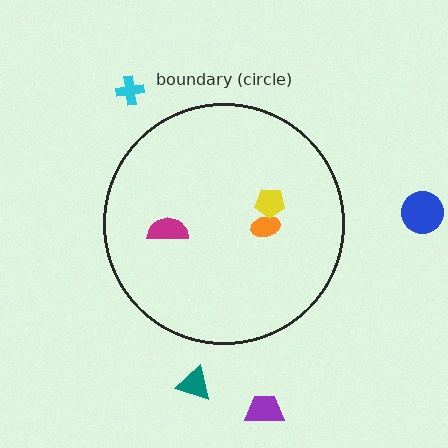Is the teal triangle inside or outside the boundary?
Outside.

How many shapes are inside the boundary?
3 inside, 4 outside.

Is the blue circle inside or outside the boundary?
Outside.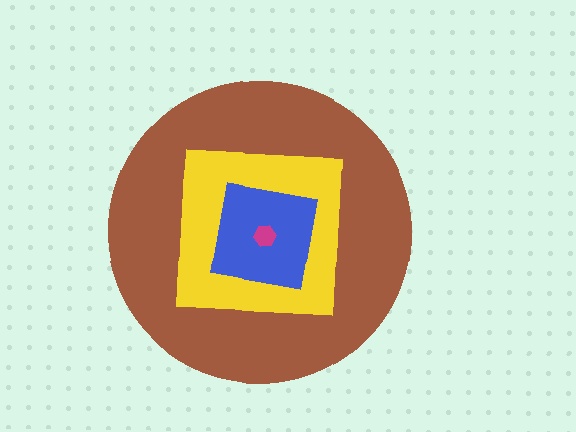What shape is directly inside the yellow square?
The blue square.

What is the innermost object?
The magenta hexagon.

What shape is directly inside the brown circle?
The yellow square.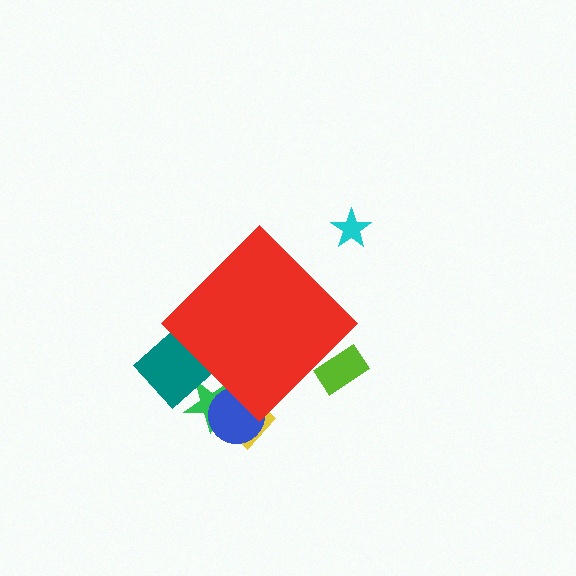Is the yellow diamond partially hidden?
Yes, the yellow diamond is partially hidden behind the red diamond.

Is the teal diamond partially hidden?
Yes, the teal diamond is partially hidden behind the red diamond.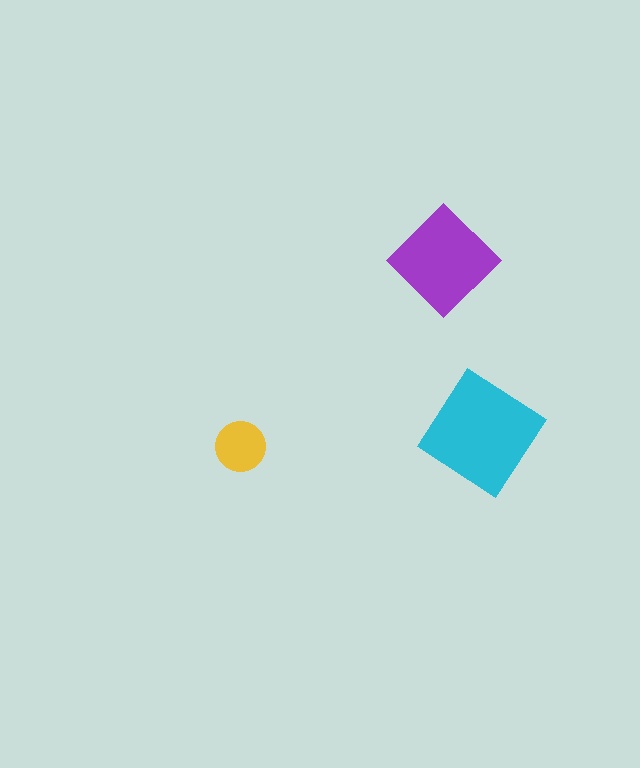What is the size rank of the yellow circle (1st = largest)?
3rd.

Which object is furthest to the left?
The yellow circle is leftmost.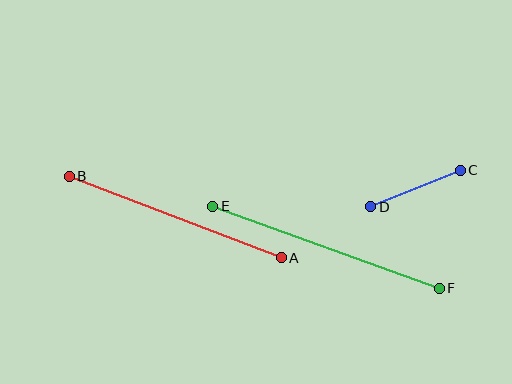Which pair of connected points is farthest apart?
Points E and F are farthest apart.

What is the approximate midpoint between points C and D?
The midpoint is at approximately (416, 188) pixels.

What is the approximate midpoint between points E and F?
The midpoint is at approximately (326, 247) pixels.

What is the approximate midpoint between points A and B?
The midpoint is at approximately (175, 217) pixels.